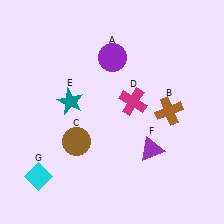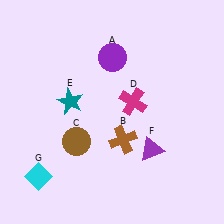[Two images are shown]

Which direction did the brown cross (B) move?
The brown cross (B) moved left.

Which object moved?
The brown cross (B) moved left.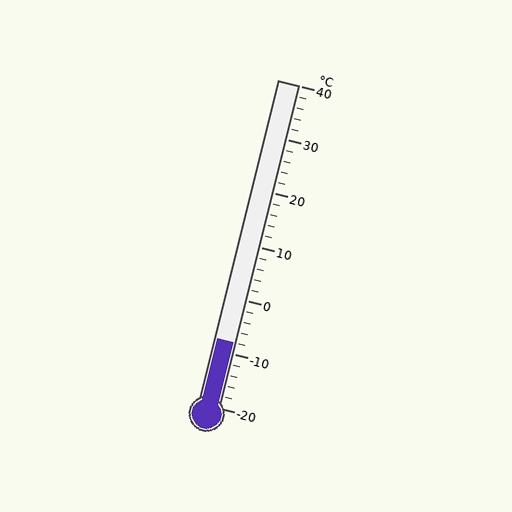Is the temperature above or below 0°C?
The temperature is below 0°C.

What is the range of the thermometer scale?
The thermometer scale ranges from -20°C to 40°C.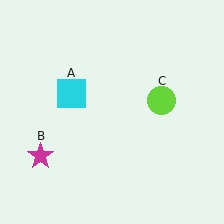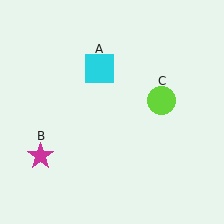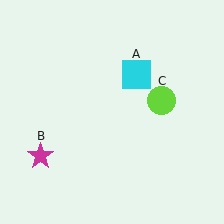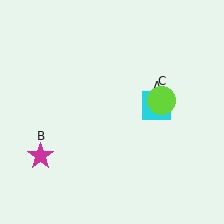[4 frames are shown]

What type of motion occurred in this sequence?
The cyan square (object A) rotated clockwise around the center of the scene.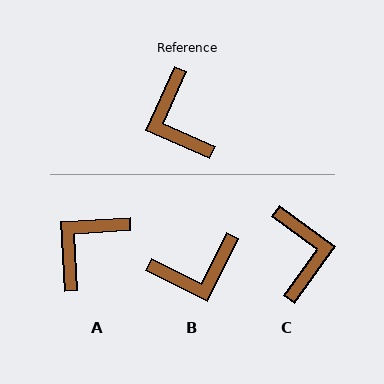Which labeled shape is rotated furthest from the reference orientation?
C, about 168 degrees away.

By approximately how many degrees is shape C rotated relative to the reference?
Approximately 168 degrees counter-clockwise.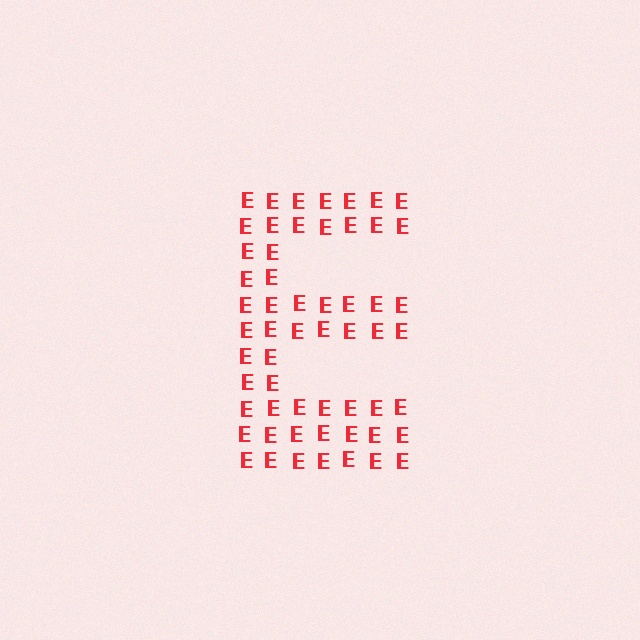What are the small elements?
The small elements are letter E's.